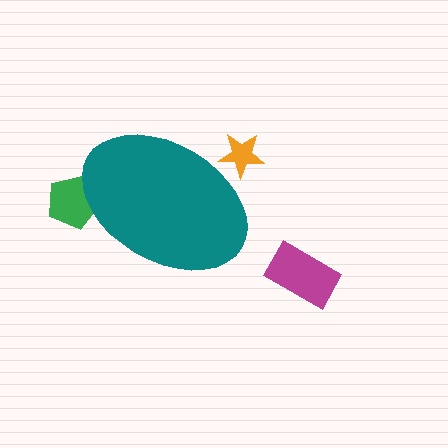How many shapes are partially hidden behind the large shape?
2 shapes are partially hidden.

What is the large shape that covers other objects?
A teal ellipse.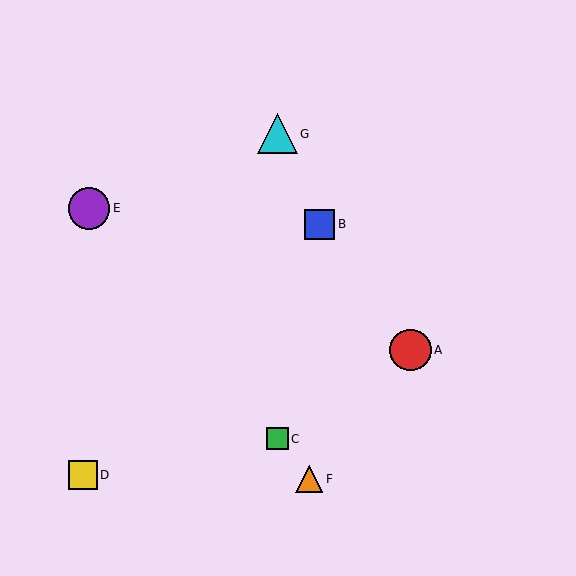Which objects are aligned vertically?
Objects C, G are aligned vertically.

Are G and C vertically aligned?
Yes, both are at x≈277.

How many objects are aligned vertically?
2 objects (C, G) are aligned vertically.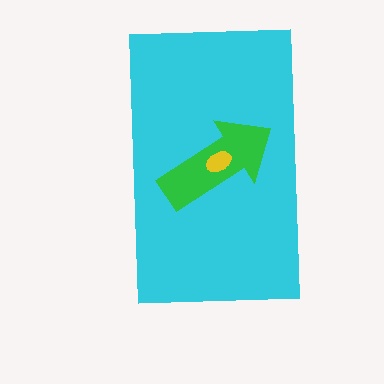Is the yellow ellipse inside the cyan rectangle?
Yes.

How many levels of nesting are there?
3.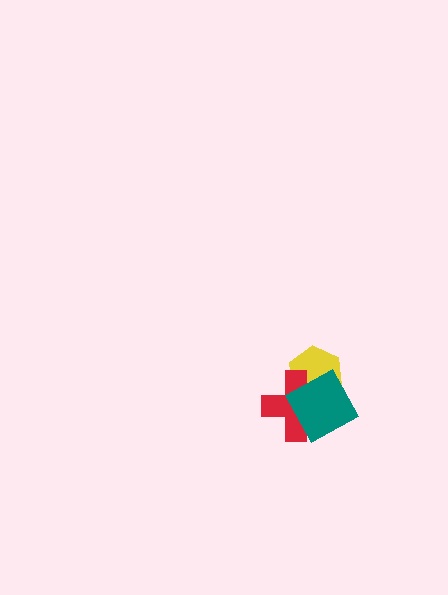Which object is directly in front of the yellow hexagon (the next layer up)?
The red cross is directly in front of the yellow hexagon.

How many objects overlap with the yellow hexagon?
2 objects overlap with the yellow hexagon.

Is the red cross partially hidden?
Yes, it is partially covered by another shape.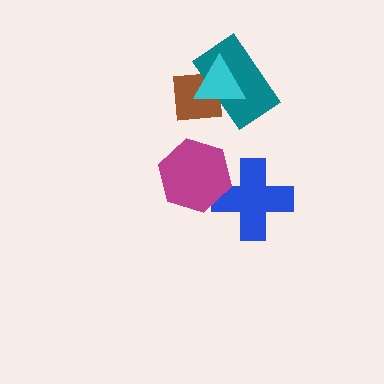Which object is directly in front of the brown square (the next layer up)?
The teal rectangle is directly in front of the brown square.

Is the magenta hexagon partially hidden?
No, no other shape covers it.